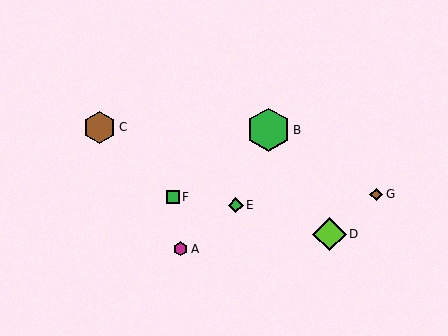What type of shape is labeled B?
Shape B is a green hexagon.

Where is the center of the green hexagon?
The center of the green hexagon is at (268, 130).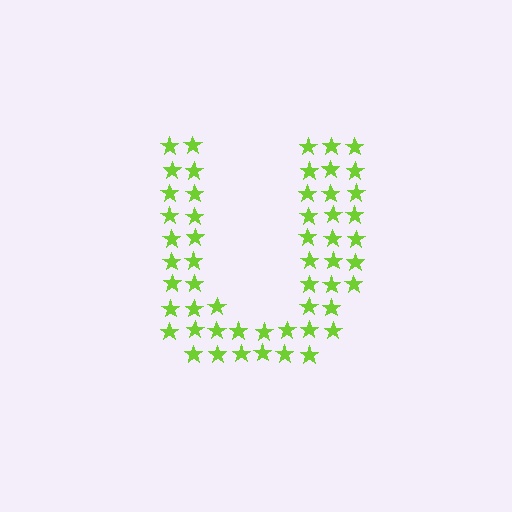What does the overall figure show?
The overall figure shows the letter U.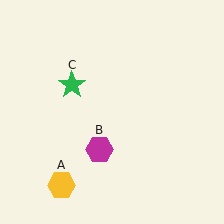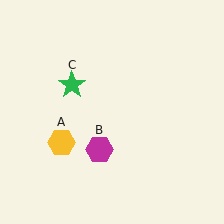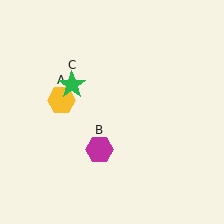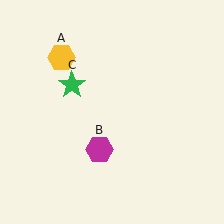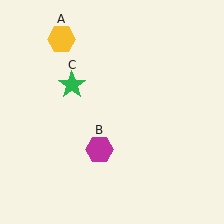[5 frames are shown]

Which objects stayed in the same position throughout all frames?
Magenta hexagon (object B) and green star (object C) remained stationary.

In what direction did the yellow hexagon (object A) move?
The yellow hexagon (object A) moved up.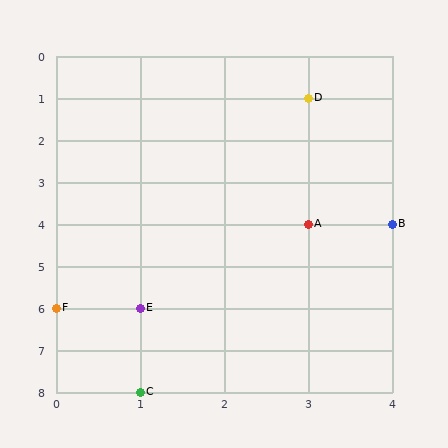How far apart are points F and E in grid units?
Points F and E are 1 column apart.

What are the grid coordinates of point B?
Point B is at grid coordinates (4, 4).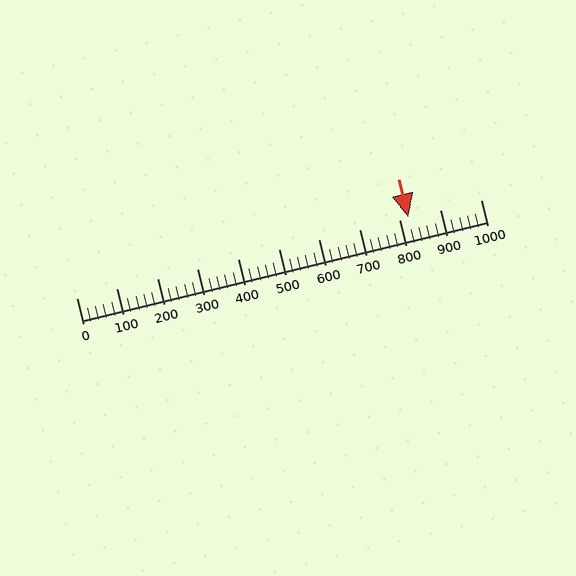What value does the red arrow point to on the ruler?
The red arrow points to approximately 822.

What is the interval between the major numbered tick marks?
The major tick marks are spaced 100 units apart.